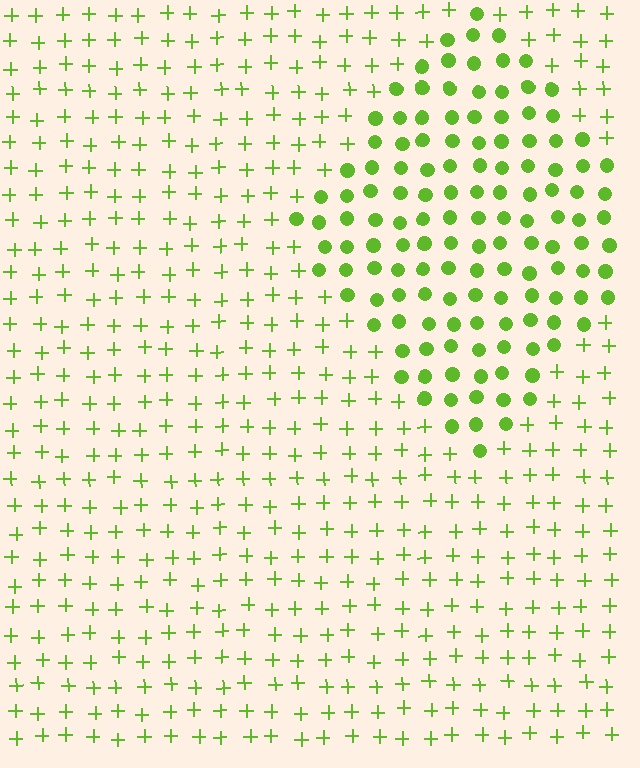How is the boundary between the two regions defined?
The boundary is defined by a change in element shape: circles inside vs. plus signs outside. All elements share the same color and spacing.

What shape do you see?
I see a diamond.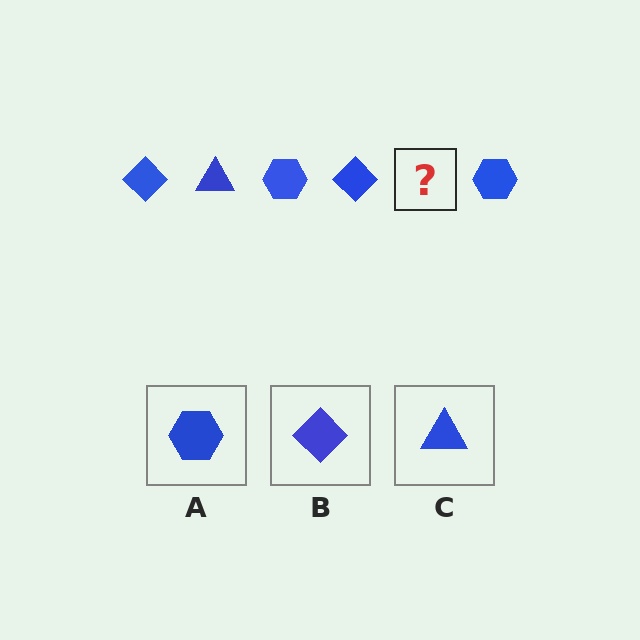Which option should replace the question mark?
Option C.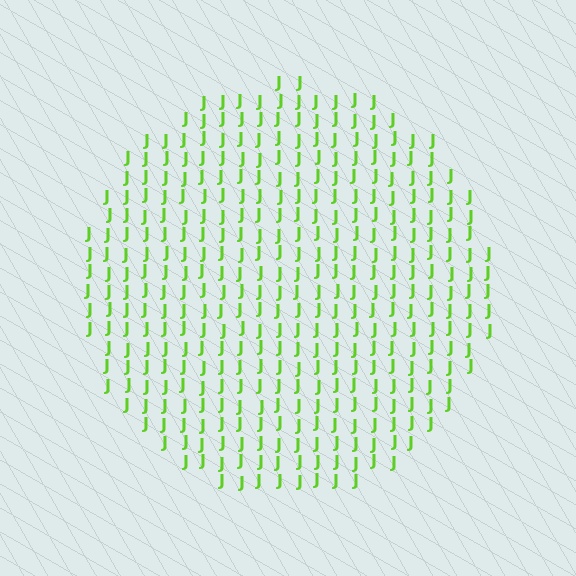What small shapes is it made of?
It is made of small letter J's.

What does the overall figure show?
The overall figure shows a circle.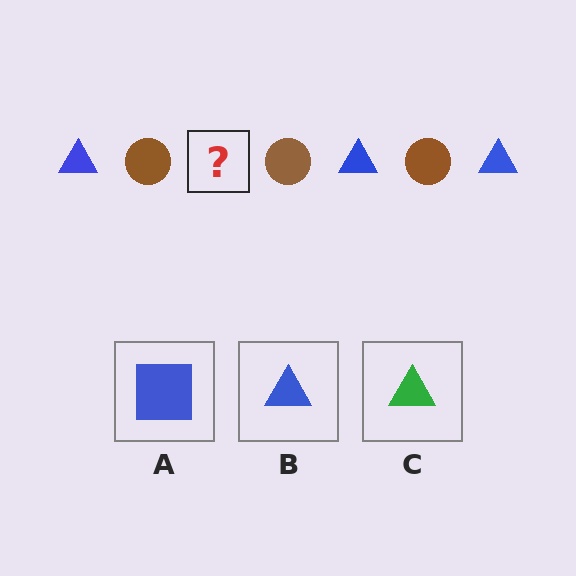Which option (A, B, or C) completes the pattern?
B.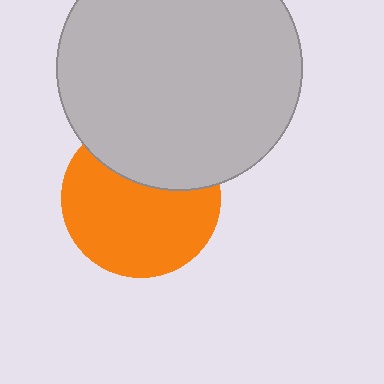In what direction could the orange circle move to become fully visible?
The orange circle could move down. That would shift it out from behind the light gray circle entirely.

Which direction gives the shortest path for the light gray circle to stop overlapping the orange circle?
Moving up gives the shortest separation.